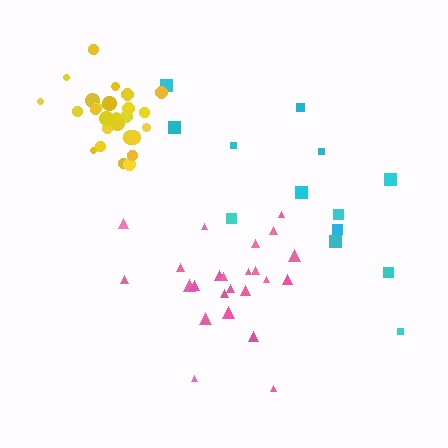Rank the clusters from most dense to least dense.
yellow, pink, cyan.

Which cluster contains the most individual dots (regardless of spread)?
Yellow (28).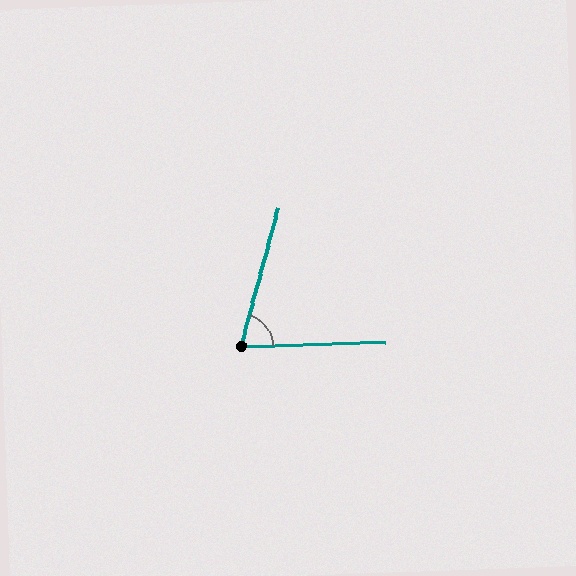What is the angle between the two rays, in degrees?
Approximately 73 degrees.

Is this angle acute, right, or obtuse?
It is acute.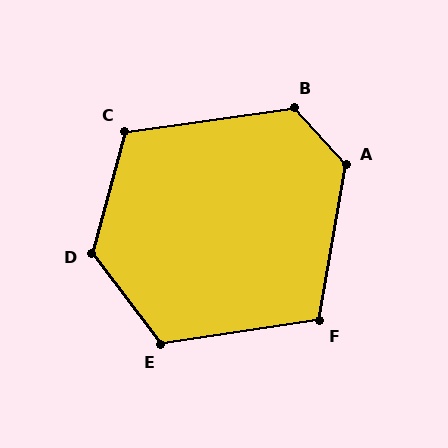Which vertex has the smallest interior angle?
F, at approximately 108 degrees.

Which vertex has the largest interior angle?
A, at approximately 128 degrees.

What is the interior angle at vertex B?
Approximately 124 degrees (obtuse).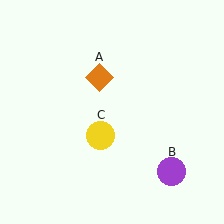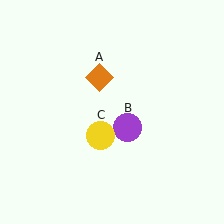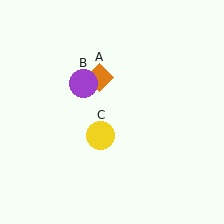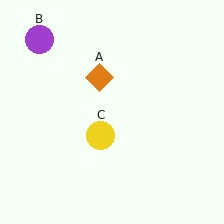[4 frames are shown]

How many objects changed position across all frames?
1 object changed position: purple circle (object B).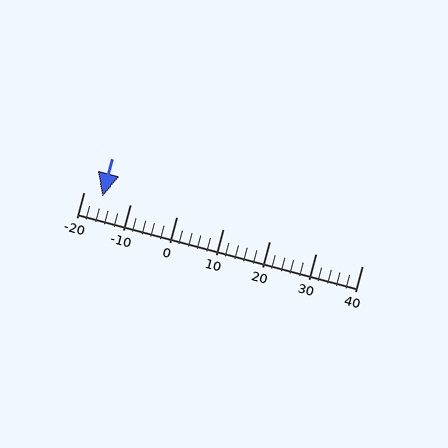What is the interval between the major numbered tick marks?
The major tick marks are spaced 10 units apart.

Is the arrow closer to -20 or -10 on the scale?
The arrow is closer to -20.